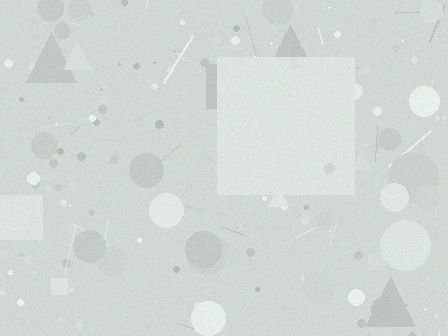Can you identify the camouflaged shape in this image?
The camouflaged shape is a square.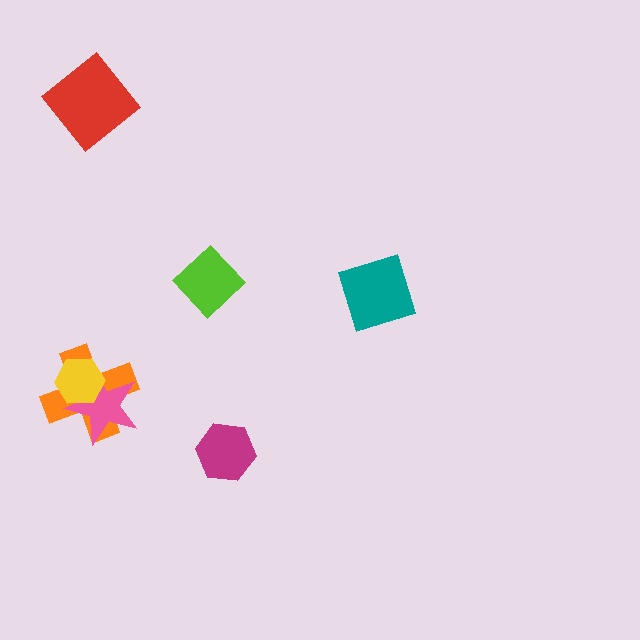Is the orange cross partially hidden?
Yes, it is partially covered by another shape.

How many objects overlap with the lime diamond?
0 objects overlap with the lime diamond.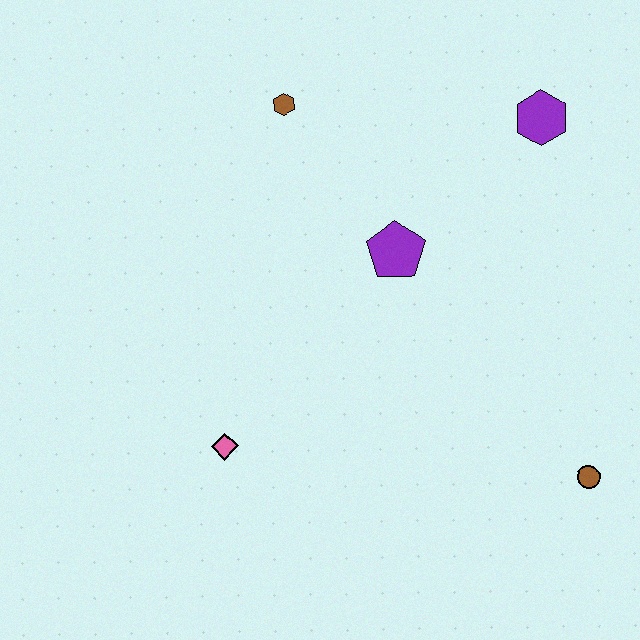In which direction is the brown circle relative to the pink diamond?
The brown circle is to the right of the pink diamond.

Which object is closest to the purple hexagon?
The purple pentagon is closest to the purple hexagon.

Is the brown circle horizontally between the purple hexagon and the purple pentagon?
No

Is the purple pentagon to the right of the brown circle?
No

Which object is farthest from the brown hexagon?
The brown circle is farthest from the brown hexagon.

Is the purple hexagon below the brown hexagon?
Yes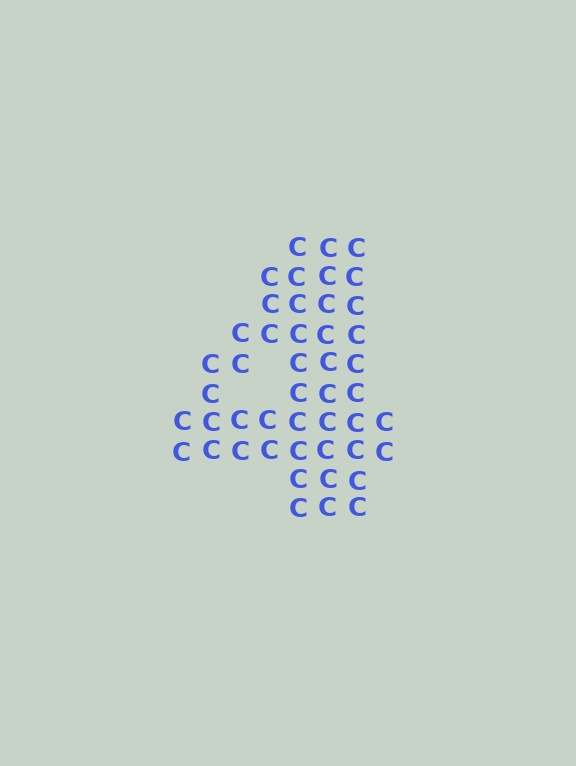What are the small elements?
The small elements are letter C's.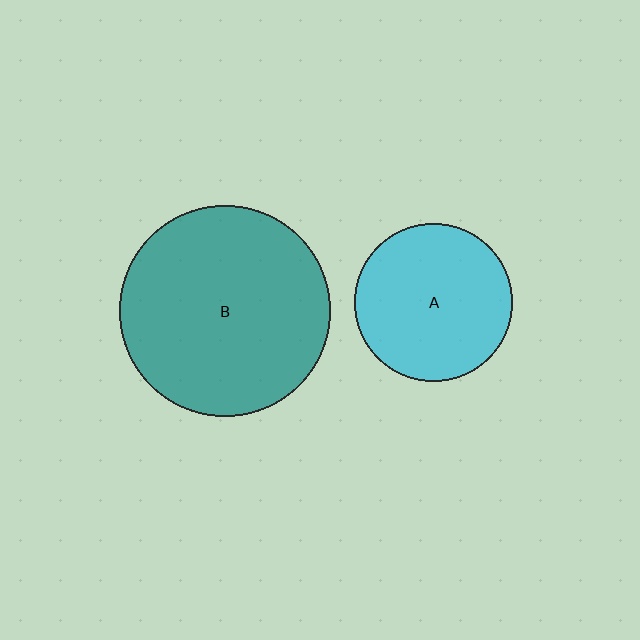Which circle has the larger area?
Circle B (teal).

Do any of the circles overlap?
No, none of the circles overlap.